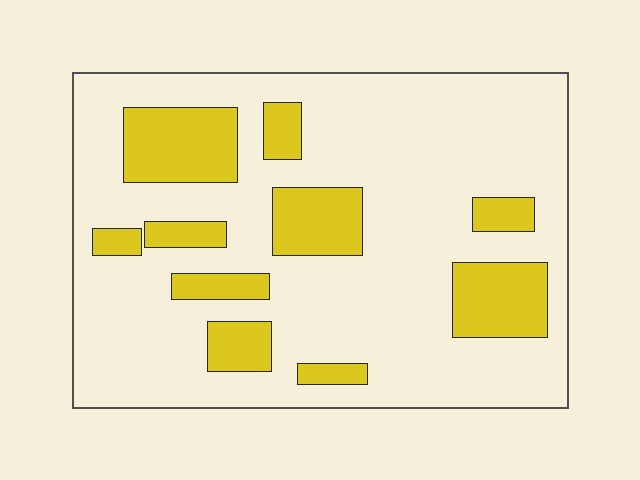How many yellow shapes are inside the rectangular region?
10.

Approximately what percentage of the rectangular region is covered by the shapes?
Approximately 25%.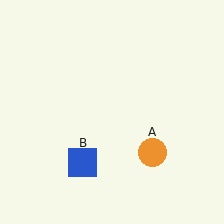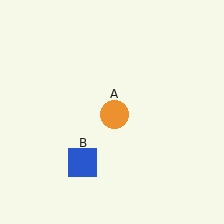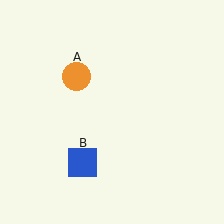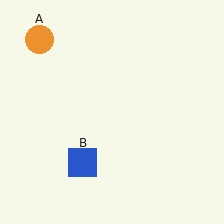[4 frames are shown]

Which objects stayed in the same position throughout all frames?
Blue square (object B) remained stationary.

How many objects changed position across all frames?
1 object changed position: orange circle (object A).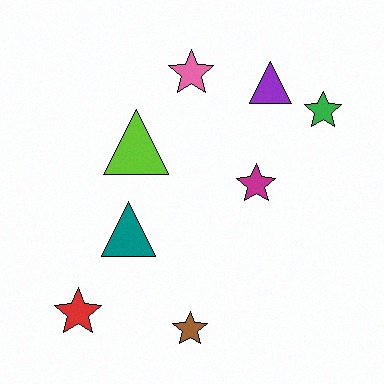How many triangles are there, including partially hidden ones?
There are 3 triangles.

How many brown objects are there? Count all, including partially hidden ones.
There is 1 brown object.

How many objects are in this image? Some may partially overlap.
There are 8 objects.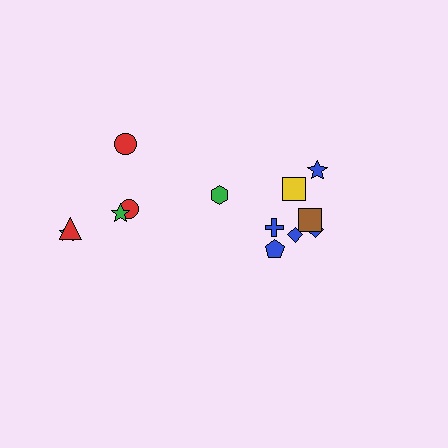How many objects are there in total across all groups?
There are 13 objects.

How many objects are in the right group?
There are 8 objects.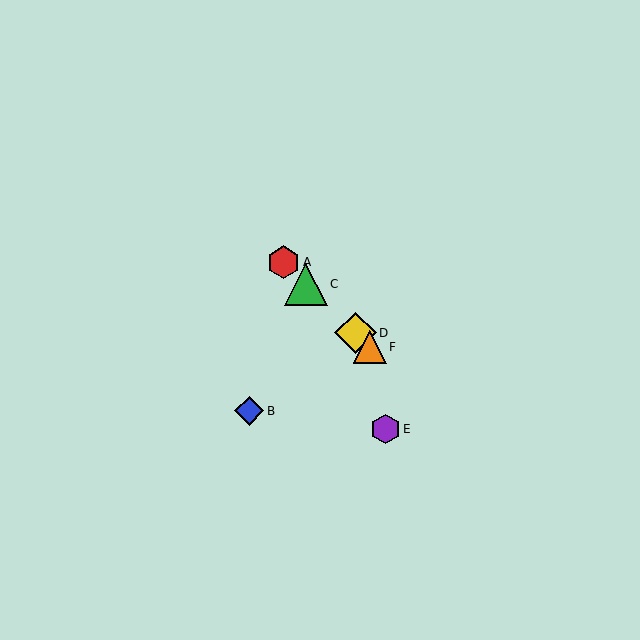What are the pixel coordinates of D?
Object D is at (355, 333).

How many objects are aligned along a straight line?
4 objects (A, C, D, F) are aligned along a straight line.